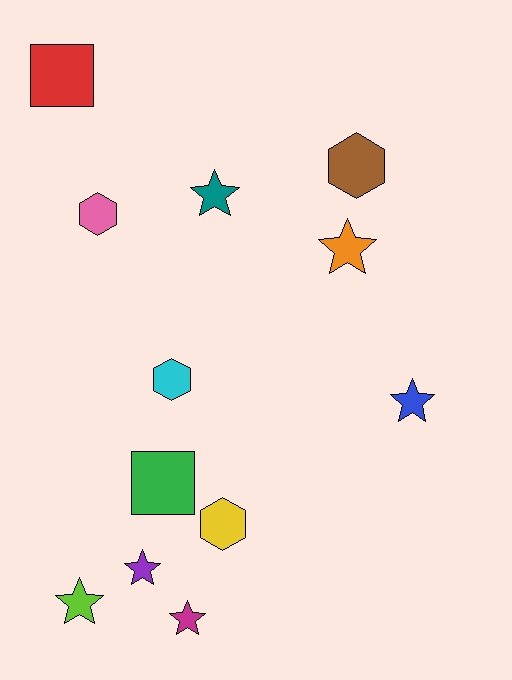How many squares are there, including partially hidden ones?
There are 2 squares.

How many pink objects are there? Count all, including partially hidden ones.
There is 1 pink object.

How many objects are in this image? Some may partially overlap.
There are 12 objects.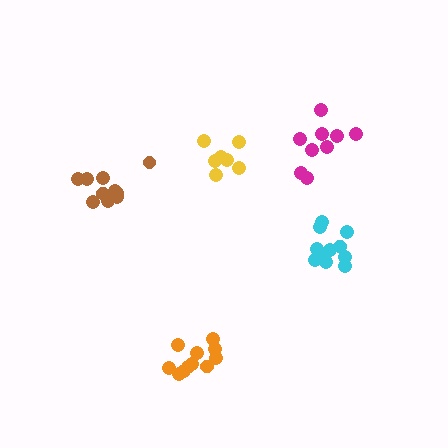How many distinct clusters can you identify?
There are 5 distinct clusters.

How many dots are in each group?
Group 1: 11 dots, Group 2: 10 dots, Group 3: 11 dots, Group 4: 7 dots, Group 5: 9 dots (48 total).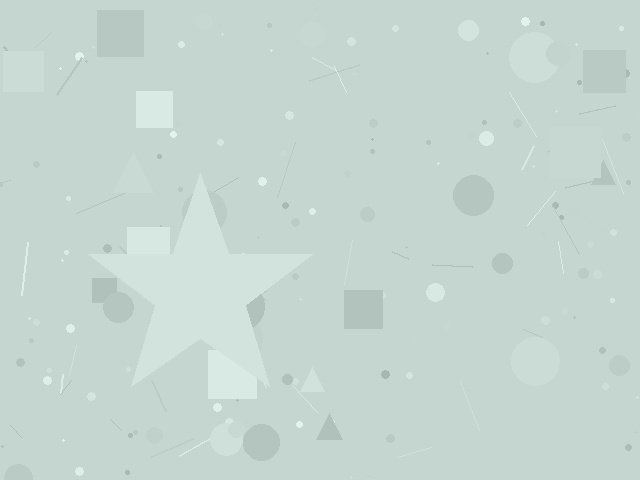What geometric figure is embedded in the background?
A star is embedded in the background.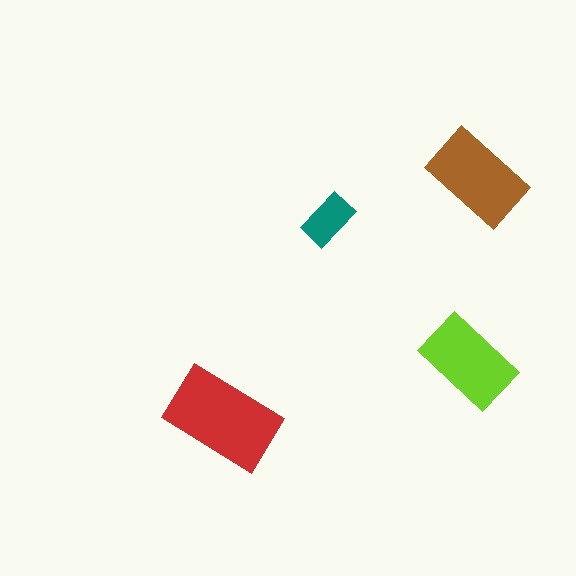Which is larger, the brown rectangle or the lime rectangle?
The brown one.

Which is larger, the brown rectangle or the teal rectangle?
The brown one.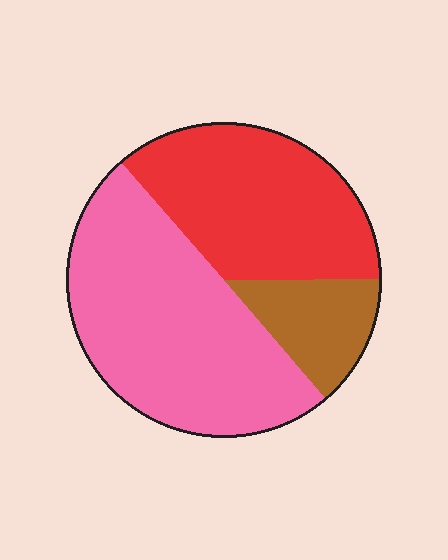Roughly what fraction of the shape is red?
Red takes up between a quarter and a half of the shape.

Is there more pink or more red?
Pink.